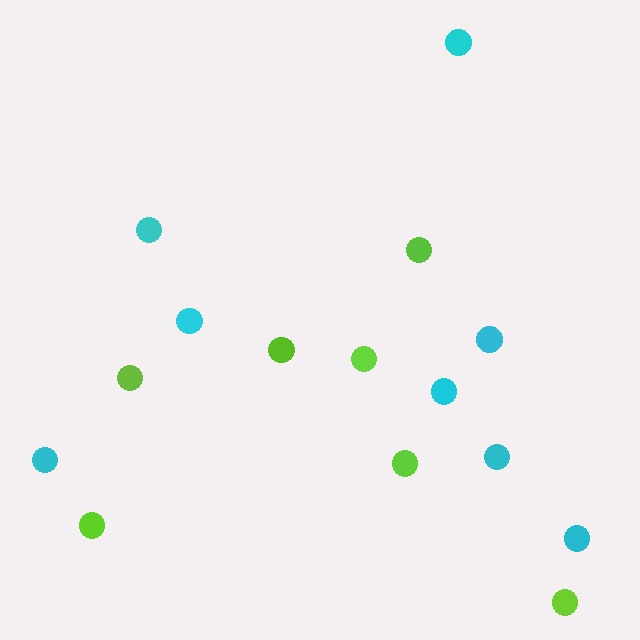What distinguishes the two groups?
There are 2 groups: one group of cyan circles (8) and one group of lime circles (7).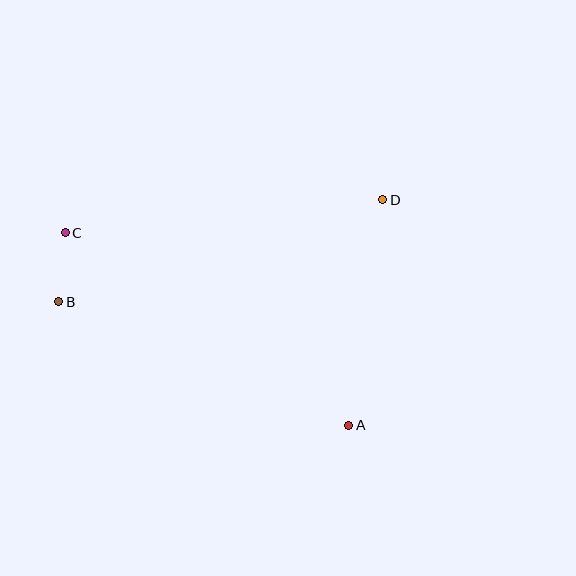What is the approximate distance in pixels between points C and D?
The distance between C and D is approximately 319 pixels.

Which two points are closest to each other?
Points B and C are closest to each other.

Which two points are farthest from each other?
Points A and C are farthest from each other.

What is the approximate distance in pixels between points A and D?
The distance between A and D is approximately 228 pixels.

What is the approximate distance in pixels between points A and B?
The distance between A and B is approximately 315 pixels.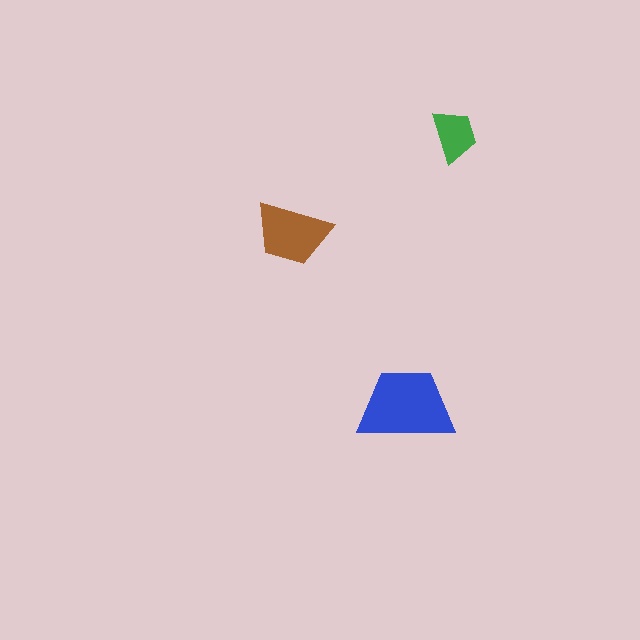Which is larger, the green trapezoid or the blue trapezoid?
The blue one.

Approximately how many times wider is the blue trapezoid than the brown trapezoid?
About 1.5 times wider.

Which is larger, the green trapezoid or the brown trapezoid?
The brown one.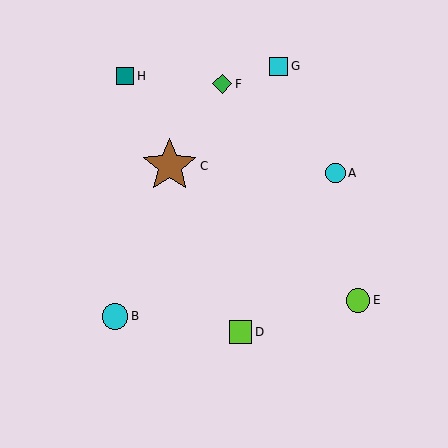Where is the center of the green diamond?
The center of the green diamond is at (222, 84).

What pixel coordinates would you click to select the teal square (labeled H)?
Click at (125, 76) to select the teal square H.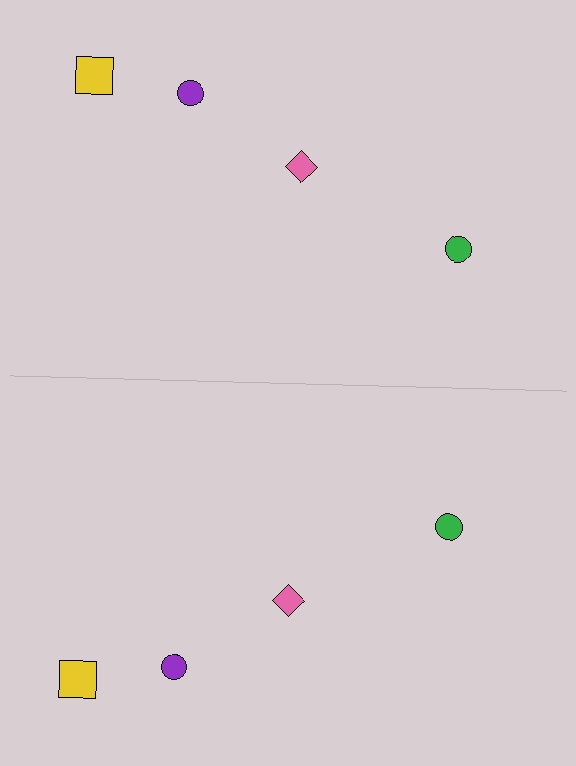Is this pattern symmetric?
Yes, this pattern has bilateral (reflection) symmetry.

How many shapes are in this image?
There are 8 shapes in this image.